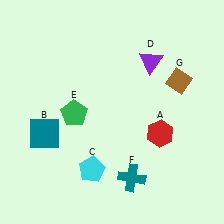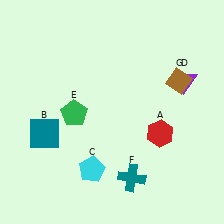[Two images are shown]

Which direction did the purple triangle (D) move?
The purple triangle (D) moved right.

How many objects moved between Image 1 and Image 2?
1 object moved between the two images.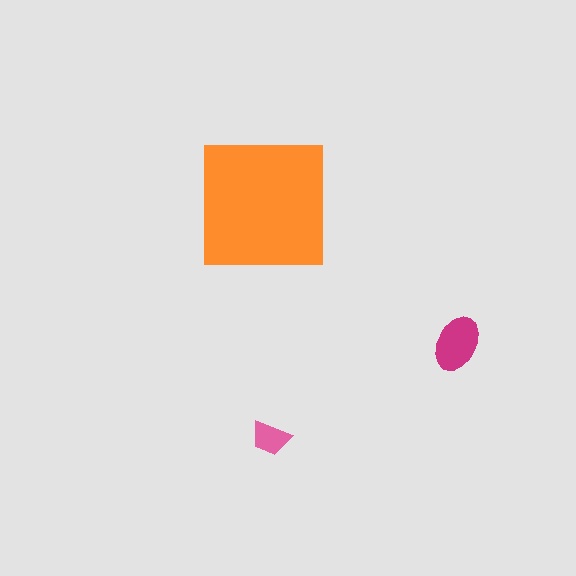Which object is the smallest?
The pink trapezoid.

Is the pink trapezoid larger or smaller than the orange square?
Smaller.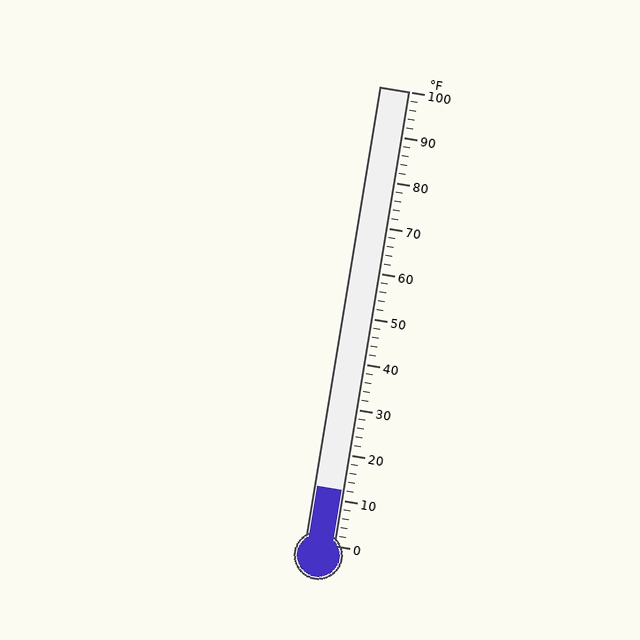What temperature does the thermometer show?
The thermometer shows approximately 12°F.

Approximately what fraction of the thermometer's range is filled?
The thermometer is filled to approximately 10% of its range.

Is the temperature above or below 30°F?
The temperature is below 30°F.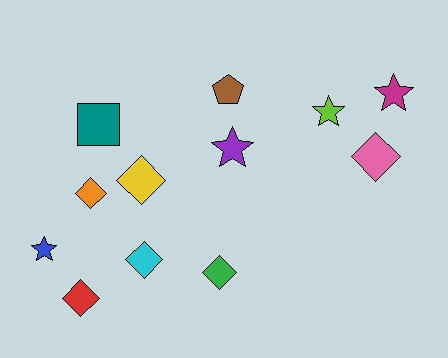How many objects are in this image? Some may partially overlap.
There are 12 objects.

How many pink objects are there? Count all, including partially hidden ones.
There is 1 pink object.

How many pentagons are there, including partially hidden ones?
There is 1 pentagon.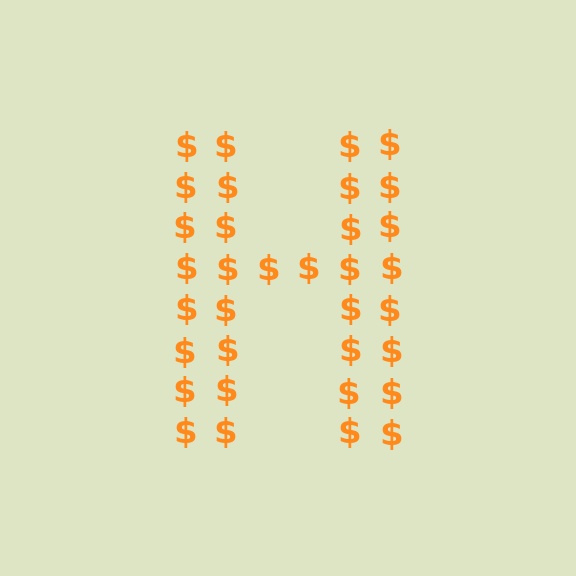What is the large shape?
The large shape is the letter H.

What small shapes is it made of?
It is made of small dollar signs.